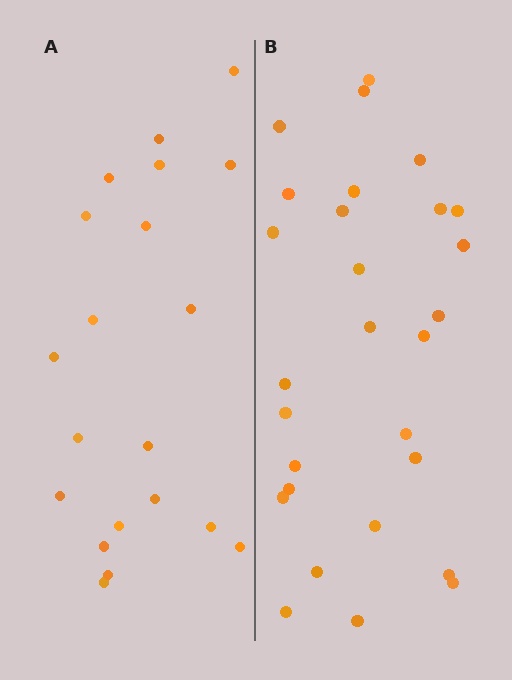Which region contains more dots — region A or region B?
Region B (the right region) has more dots.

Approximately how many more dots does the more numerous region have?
Region B has roughly 8 or so more dots than region A.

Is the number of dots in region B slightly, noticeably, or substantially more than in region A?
Region B has noticeably more, but not dramatically so. The ratio is roughly 1.4 to 1.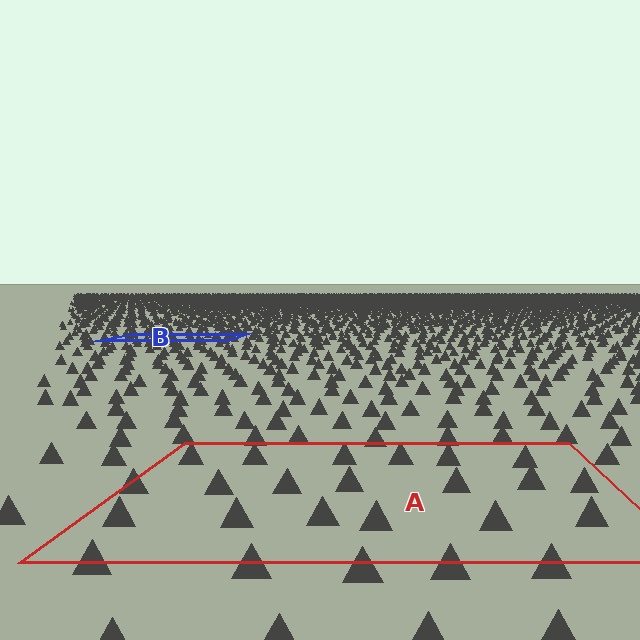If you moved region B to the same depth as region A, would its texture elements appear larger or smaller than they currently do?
They would appear larger. At a closer depth, the same texture elements are projected at a bigger on-screen size.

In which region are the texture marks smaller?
The texture marks are smaller in region B, because it is farther away.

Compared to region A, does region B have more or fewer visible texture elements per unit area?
Region B has more texture elements per unit area — they are packed more densely because it is farther away.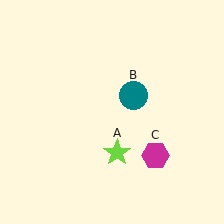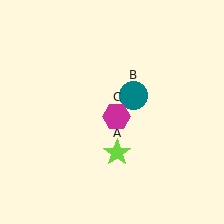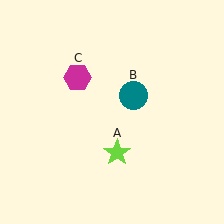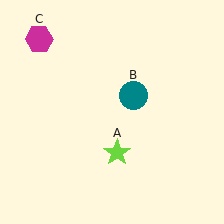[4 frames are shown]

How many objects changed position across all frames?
1 object changed position: magenta hexagon (object C).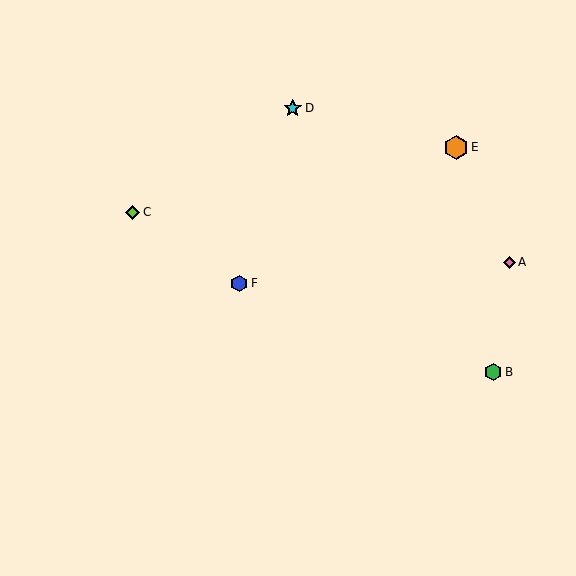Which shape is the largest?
The orange hexagon (labeled E) is the largest.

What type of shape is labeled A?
Shape A is a pink diamond.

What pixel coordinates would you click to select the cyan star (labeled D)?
Click at (293, 108) to select the cyan star D.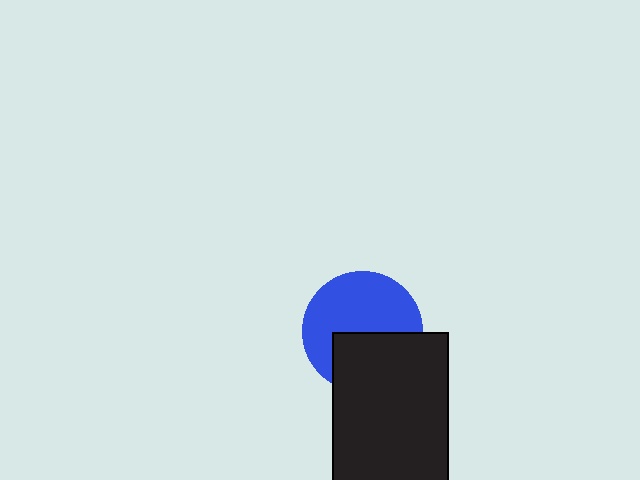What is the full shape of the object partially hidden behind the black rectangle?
The partially hidden object is a blue circle.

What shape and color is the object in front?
The object in front is a black rectangle.